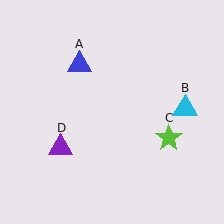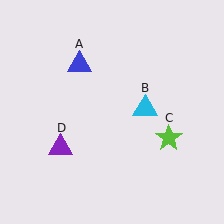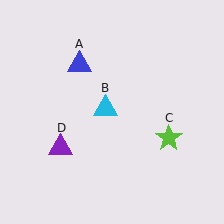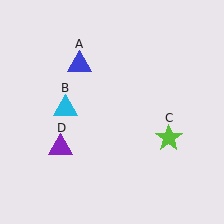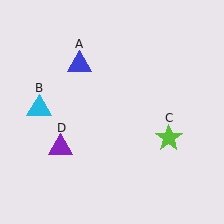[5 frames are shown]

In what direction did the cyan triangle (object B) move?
The cyan triangle (object B) moved left.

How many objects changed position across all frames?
1 object changed position: cyan triangle (object B).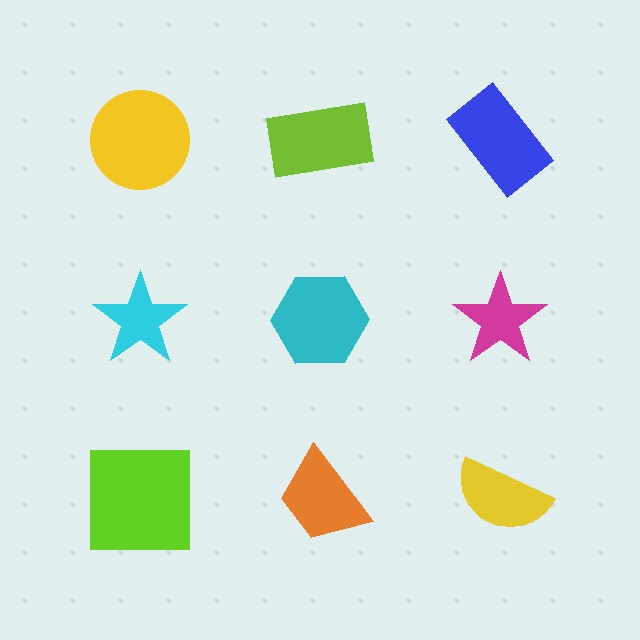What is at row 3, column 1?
A lime square.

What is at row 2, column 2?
A cyan hexagon.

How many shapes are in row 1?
3 shapes.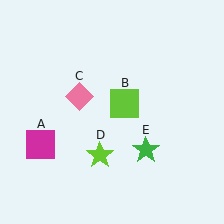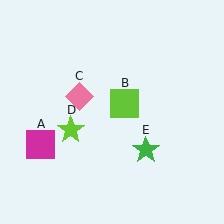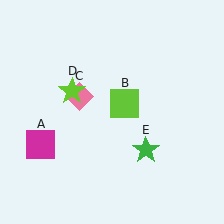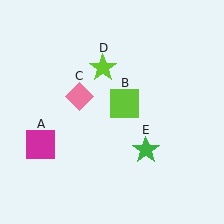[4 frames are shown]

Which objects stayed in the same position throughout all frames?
Magenta square (object A) and lime square (object B) and pink diamond (object C) and green star (object E) remained stationary.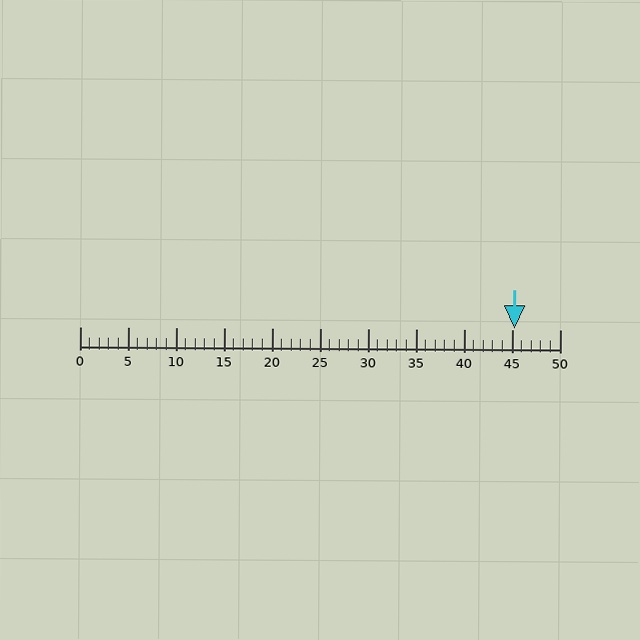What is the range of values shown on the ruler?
The ruler shows values from 0 to 50.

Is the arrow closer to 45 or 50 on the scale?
The arrow is closer to 45.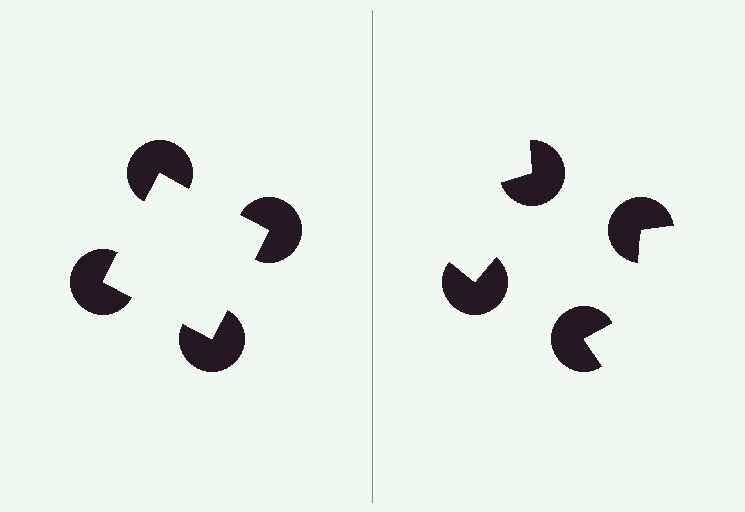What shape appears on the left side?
An illusory square.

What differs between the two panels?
The pac-man discs are positioned identically on both sides; only the wedge orientations differ. On the left they align to a square; on the right they are misaligned.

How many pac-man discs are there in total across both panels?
8 — 4 on each side.